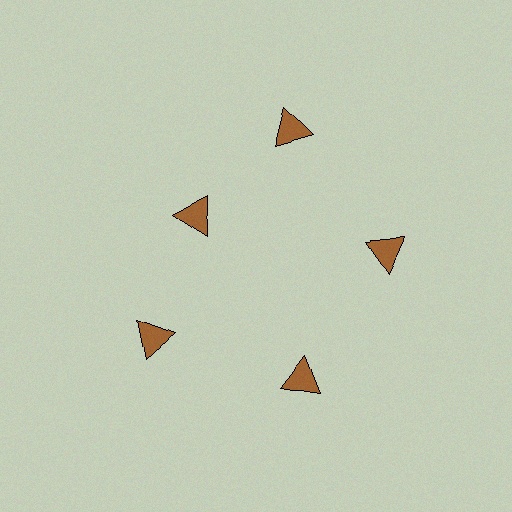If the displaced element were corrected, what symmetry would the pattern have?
It would have 5-fold rotational symmetry — the pattern would map onto itself every 72 degrees.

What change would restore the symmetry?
The symmetry would be restored by moving it outward, back onto the ring so that all 5 triangles sit at equal angles and equal distance from the center.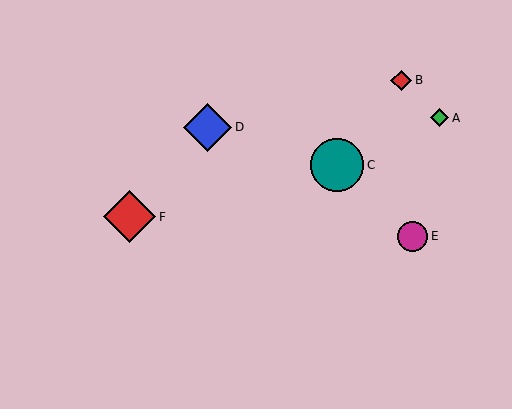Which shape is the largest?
The teal circle (labeled C) is the largest.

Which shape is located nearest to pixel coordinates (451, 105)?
The green diamond (labeled A) at (440, 118) is nearest to that location.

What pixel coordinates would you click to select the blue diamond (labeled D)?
Click at (207, 127) to select the blue diamond D.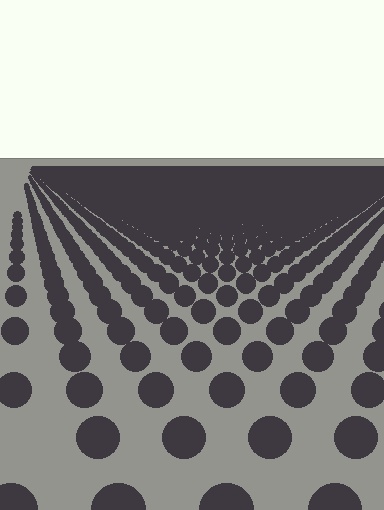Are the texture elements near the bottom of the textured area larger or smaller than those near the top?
Larger. Near the bottom, elements are closer to the viewer and appear at a bigger on-screen size.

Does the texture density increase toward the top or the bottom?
Density increases toward the top.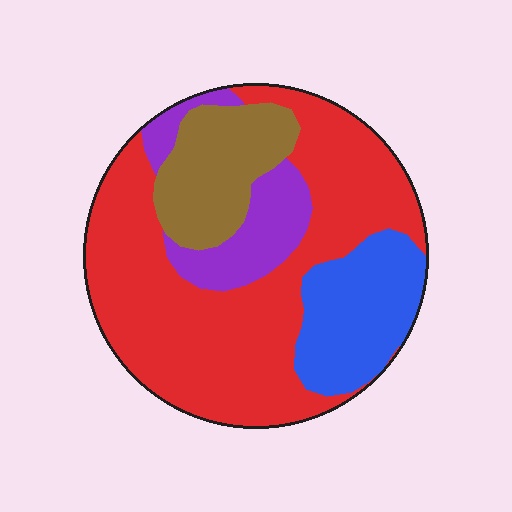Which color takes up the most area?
Red, at roughly 55%.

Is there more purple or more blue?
Blue.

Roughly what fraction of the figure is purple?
Purple takes up about one eighth (1/8) of the figure.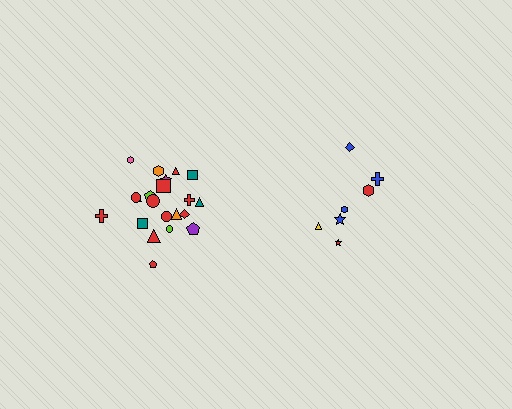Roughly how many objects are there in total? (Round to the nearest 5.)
Roughly 30 objects in total.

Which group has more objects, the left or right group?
The left group.